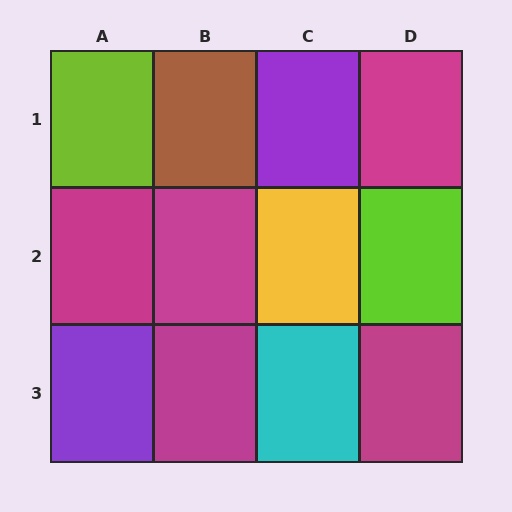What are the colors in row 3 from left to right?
Purple, magenta, cyan, magenta.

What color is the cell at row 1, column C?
Purple.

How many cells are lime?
2 cells are lime.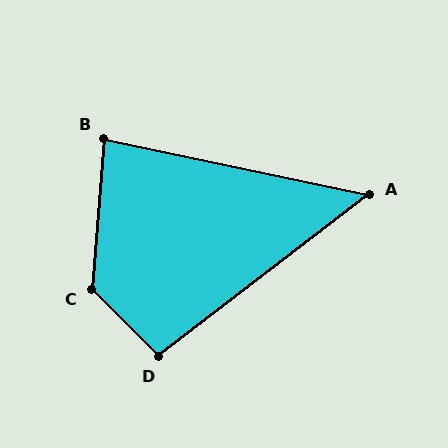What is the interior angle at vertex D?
Approximately 97 degrees (obtuse).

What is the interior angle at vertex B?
Approximately 83 degrees (acute).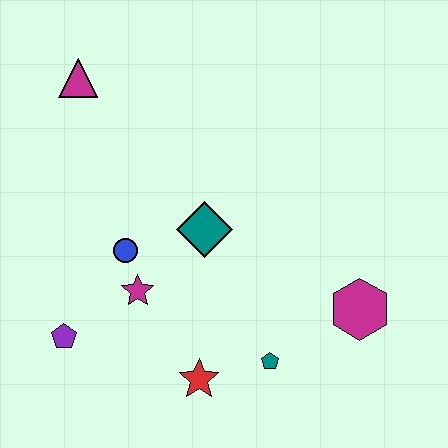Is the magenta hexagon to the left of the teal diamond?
No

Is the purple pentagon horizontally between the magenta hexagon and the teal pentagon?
No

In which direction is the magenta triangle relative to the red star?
The magenta triangle is above the red star.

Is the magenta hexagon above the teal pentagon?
Yes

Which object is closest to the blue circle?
The magenta star is closest to the blue circle.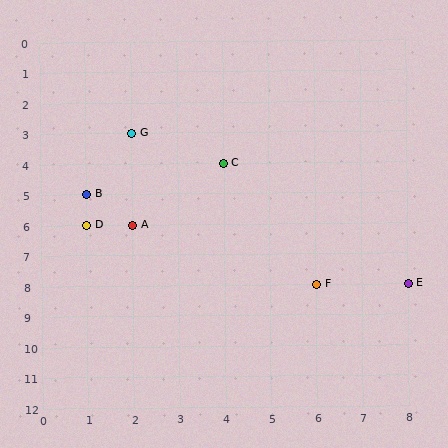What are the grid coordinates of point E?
Point E is at grid coordinates (8, 8).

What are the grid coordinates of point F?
Point F is at grid coordinates (6, 8).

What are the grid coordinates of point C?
Point C is at grid coordinates (4, 4).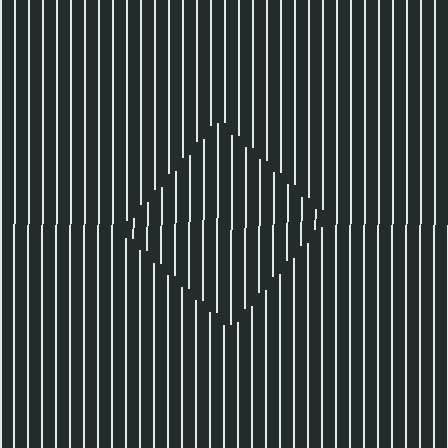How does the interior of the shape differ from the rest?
The interior of the shape contains the same grating, shifted by half a period — the contour is defined by the phase discontinuity where line-ends from the inner and outer gratings abut.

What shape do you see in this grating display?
An illusory square. The interior of the shape contains the same grating, shifted by half a period — the contour is defined by the phase discontinuity where line-ends from the inner and outer gratings abut.